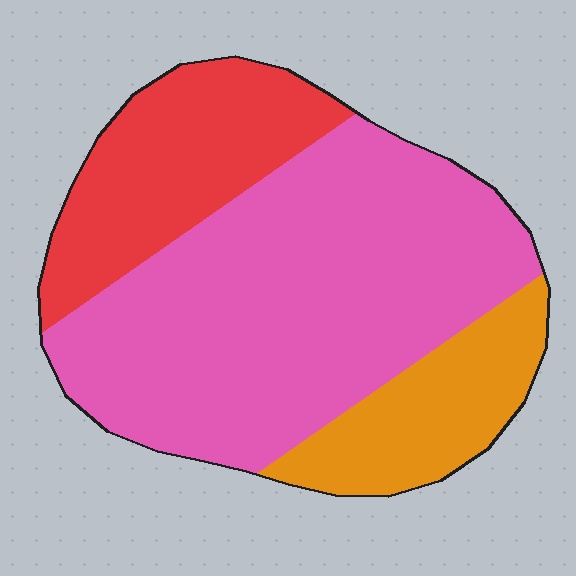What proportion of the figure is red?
Red takes up about one quarter (1/4) of the figure.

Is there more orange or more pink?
Pink.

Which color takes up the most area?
Pink, at roughly 60%.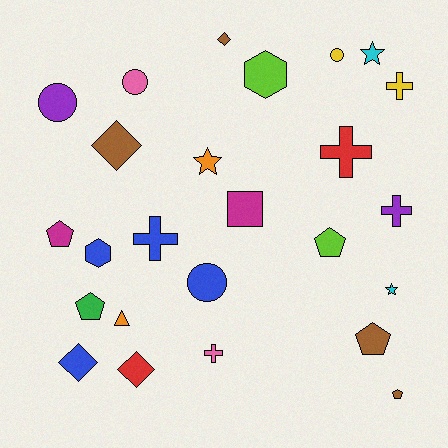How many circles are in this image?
There are 4 circles.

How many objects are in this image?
There are 25 objects.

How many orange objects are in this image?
There are 2 orange objects.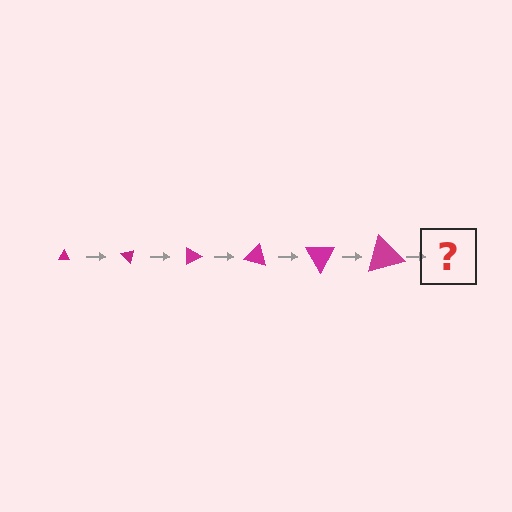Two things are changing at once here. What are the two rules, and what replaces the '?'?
The two rules are that the triangle grows larger each step and it rotates 45 degrees each step. The '?' should be a triangle, larger than the previous one and rotated 270 degrees from the start.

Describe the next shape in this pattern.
It should be a triangle, larger than the previous one and rotated 270 degrees from the start.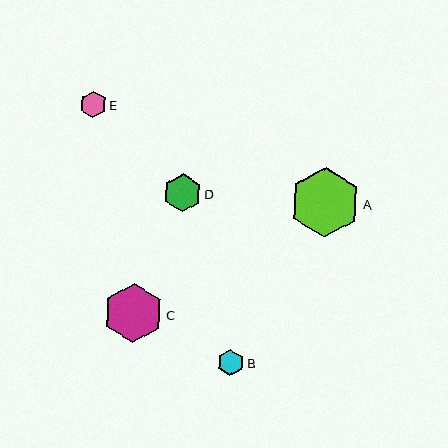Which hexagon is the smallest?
Hexagon B is the smallest with a size of approximately 26 pixels.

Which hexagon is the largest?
Hexagon A is the largest with a size of approximately 70 pixels.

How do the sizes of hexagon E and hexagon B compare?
Hexagon E and hexagon B are approximately the same size.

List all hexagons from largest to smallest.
From largest to smallest: A, C, D, E, B.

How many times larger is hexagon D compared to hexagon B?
Hexagon D is approximately 1.4 times the size of hexagon B.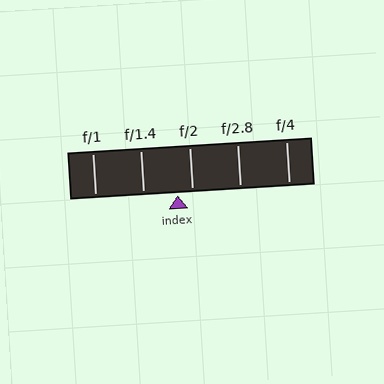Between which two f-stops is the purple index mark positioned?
The index mark is between f/1.4 and f/2.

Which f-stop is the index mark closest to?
The index mark is closest to f/2.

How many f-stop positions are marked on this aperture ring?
There are 5 f-stop positions marked.